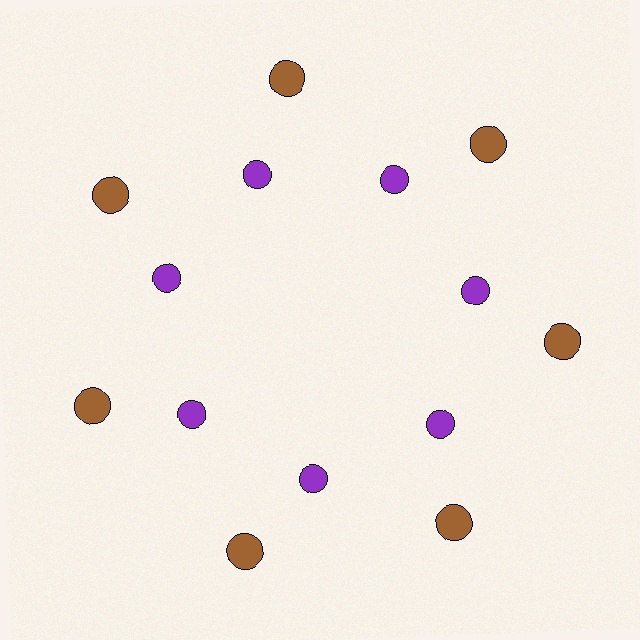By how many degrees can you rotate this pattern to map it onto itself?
The pattern maps onto itself every 51 degrees of rotation.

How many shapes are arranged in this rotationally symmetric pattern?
There are 14 shapes, arranged in 7 groups of 2.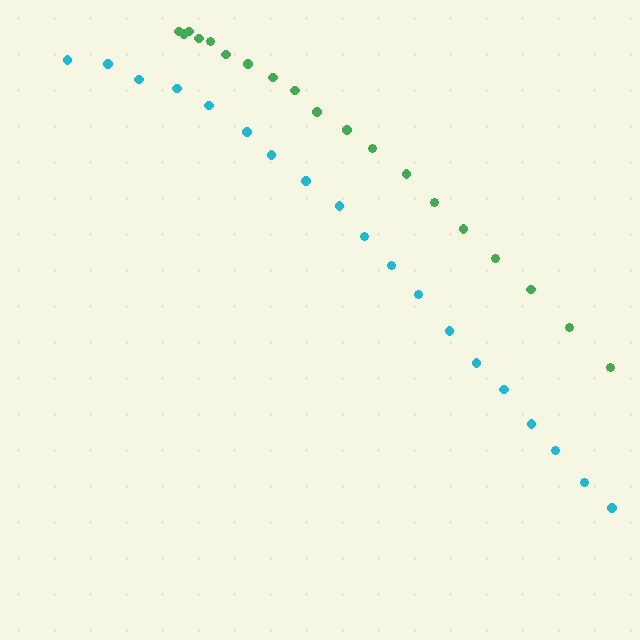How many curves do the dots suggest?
There are 2 distinct paths.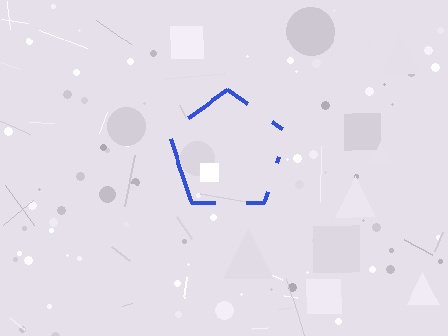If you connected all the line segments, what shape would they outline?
They would outline a pentagon.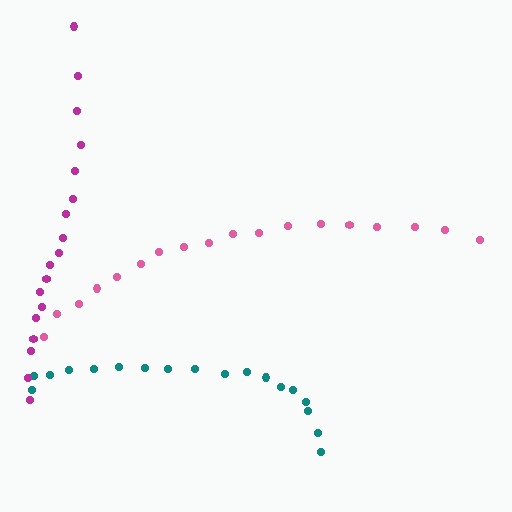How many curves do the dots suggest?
There are 3 distinct paths.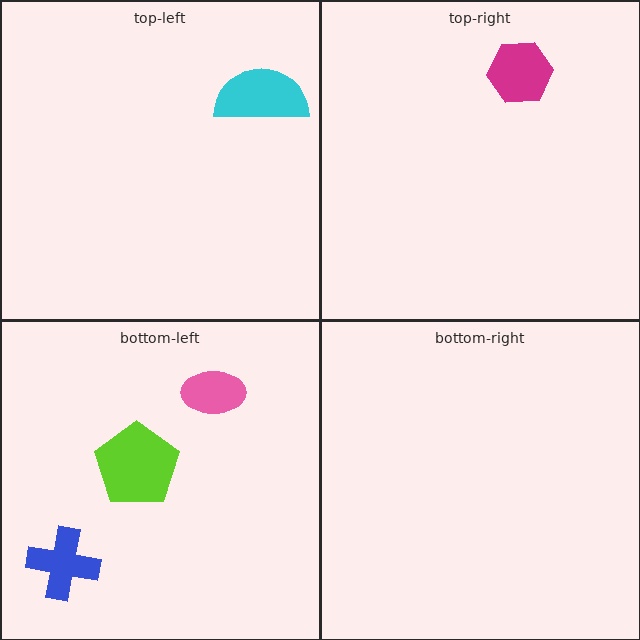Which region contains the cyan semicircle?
The top-left region.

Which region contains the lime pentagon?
The bottom-left region.